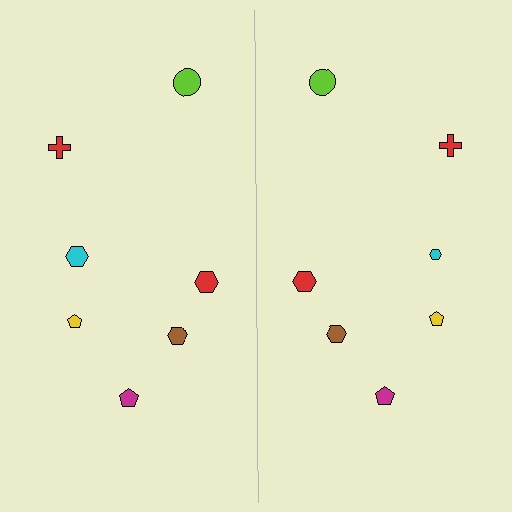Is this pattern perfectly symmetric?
No, the pattern is not perfectly symmetric. The cyan hexagon on the right side has a different size than its mirror counterpart.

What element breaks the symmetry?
The cyan hexagon on the right side has a different size than its mirror counterpart.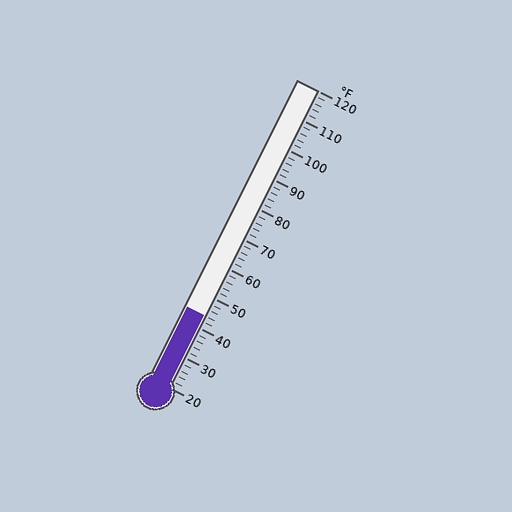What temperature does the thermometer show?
The thermometer shows approximately 44°F.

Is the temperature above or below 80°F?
The temperature is below 80°F.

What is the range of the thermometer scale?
The thermometer scale ranges from 20°F to 120°F.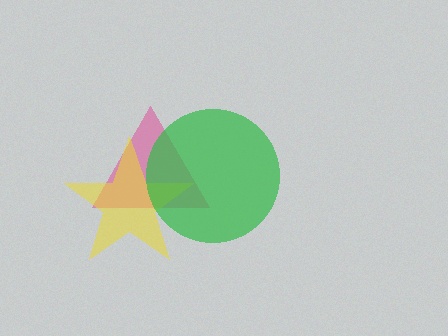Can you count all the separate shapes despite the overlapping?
Yes, there are 3 separate shapes.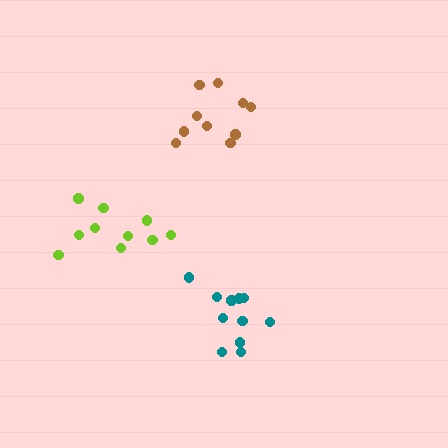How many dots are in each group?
Group 1: 11 dots, Group 2: 10 dots, Group 3: 10 dots (31 total).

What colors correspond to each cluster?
The clusters are colored: teal, brown, lime.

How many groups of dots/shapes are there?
There are 3 groups.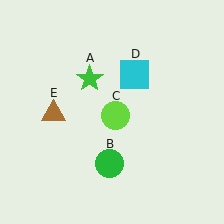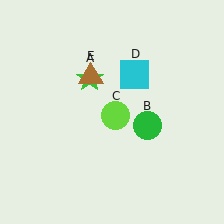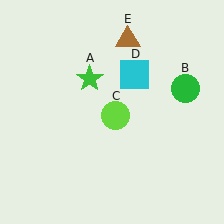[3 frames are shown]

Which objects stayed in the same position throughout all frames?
Green star (object A) and lime circle (object C) and cyan square (object D) remained stationary.